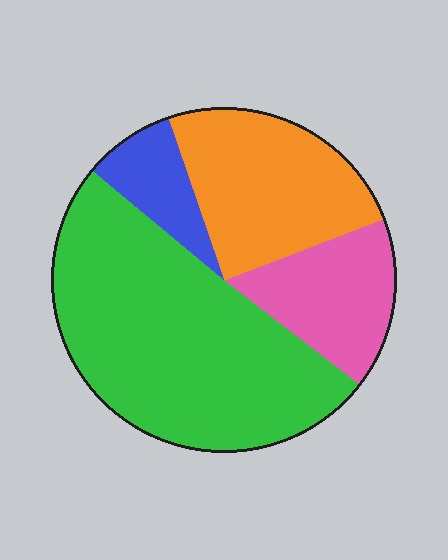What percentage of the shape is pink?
Pink covers around 15% of the shape.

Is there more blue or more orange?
Orange.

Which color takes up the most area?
Green, at roughly 50%.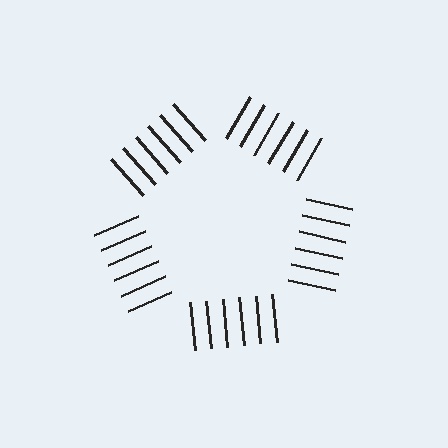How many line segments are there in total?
30 — 6 along each of the 5 edges.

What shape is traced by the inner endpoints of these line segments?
An illusory pentagon — the line segments terminate on its edges but no continuous stroke is drawn.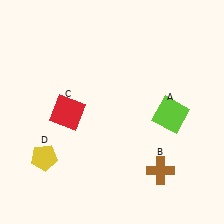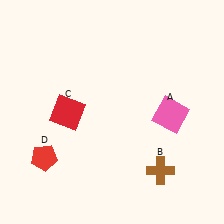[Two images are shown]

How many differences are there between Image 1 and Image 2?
There are 2 differences between the two images.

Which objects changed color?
A changed from lime to pink. D changed from yellow to red.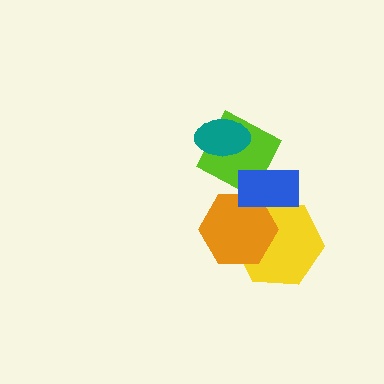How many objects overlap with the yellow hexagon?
2 objects overlap with the yellow hexagon.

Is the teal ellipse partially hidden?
No, no other shape covers it.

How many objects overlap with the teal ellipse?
1 object overlaps with the teal ellipse.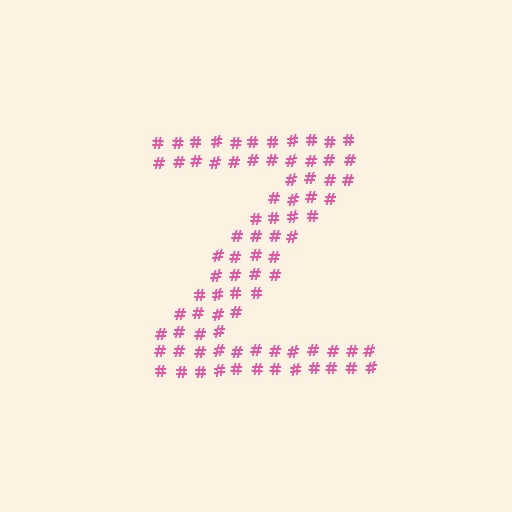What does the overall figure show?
The overall figure shows the letter Z.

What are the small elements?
The small elements are hash symbols.